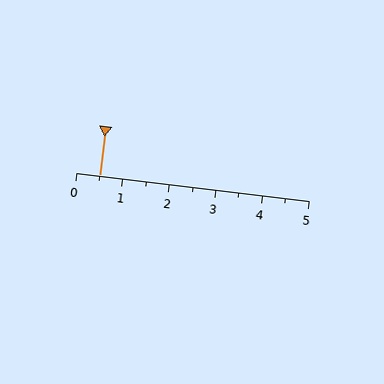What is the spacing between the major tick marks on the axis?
The major ticks are spaced 1 apart.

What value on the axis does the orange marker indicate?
The marker indicates approximately 0.5.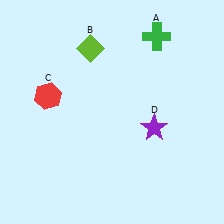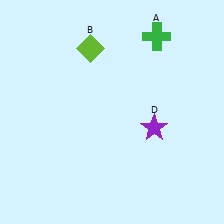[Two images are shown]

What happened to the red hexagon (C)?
The red hexagon (C) was removed in Image 2. It was in the top-left area of Image 1.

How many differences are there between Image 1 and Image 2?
There is 1 difference between the two images.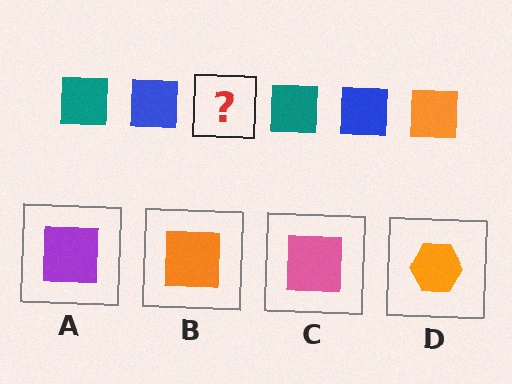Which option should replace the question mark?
Option B.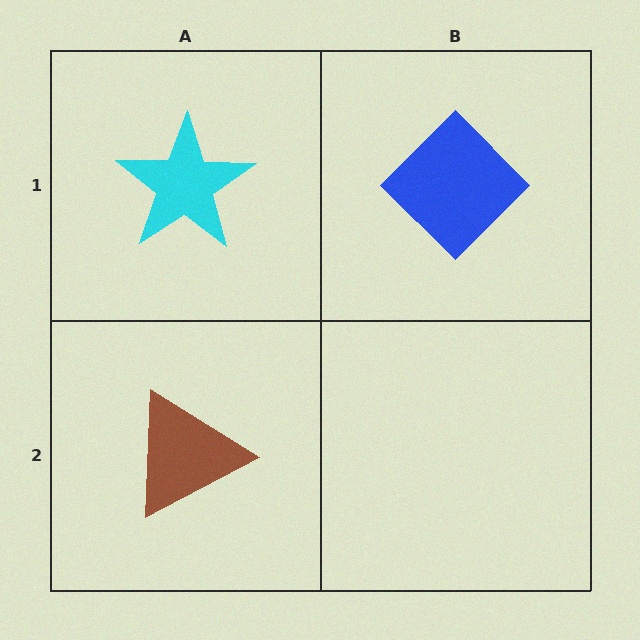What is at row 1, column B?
A blue diamond.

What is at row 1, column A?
A cyan star.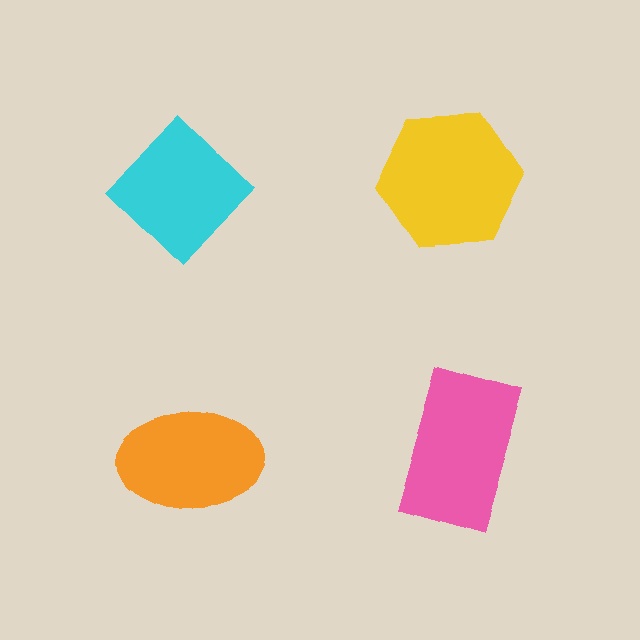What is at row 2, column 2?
A pink rectangle.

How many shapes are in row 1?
2 shapes.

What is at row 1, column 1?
A cyan diamond.